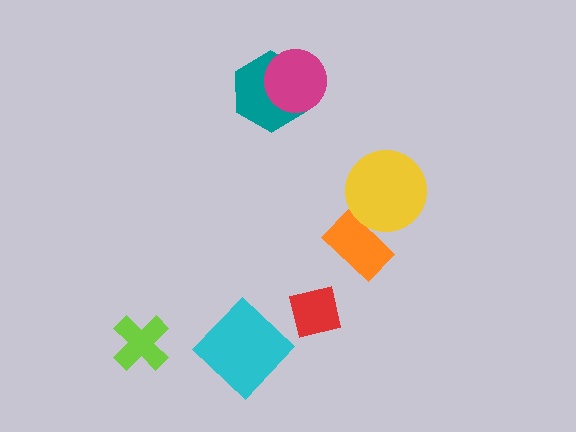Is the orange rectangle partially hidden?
Yes, it is partially covered by another shape.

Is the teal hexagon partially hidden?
Yes, it is partially covered by another shape.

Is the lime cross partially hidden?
No, no other shape covers it.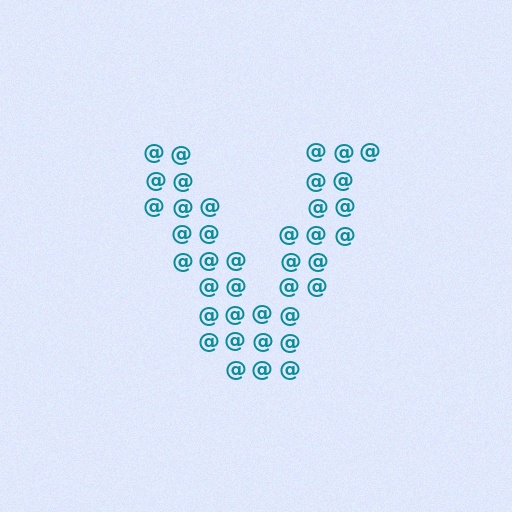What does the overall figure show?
The overall figure shows the letter V.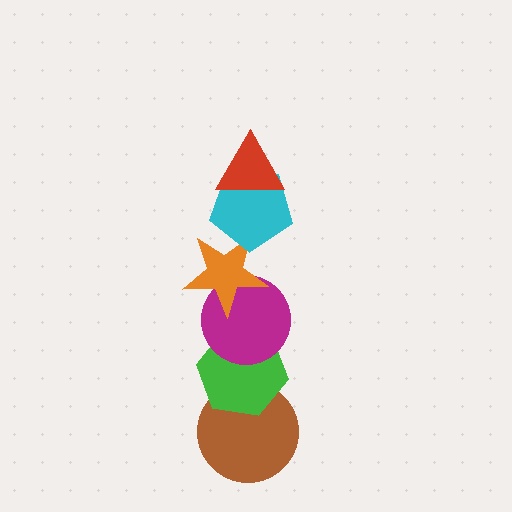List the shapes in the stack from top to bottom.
From top to bottom: the red triangle, the cyan pentagon, the orange star, the magenta circle, the green hexagon, the brown circle.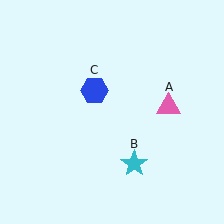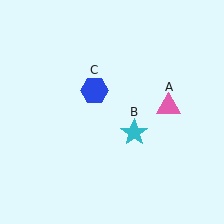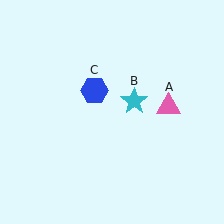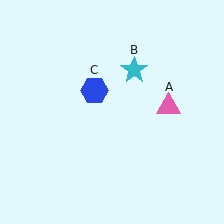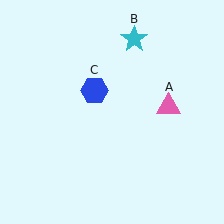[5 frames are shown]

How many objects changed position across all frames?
1 object changed position: cyan star (object B).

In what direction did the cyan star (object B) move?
The cyan star (object B) moved up.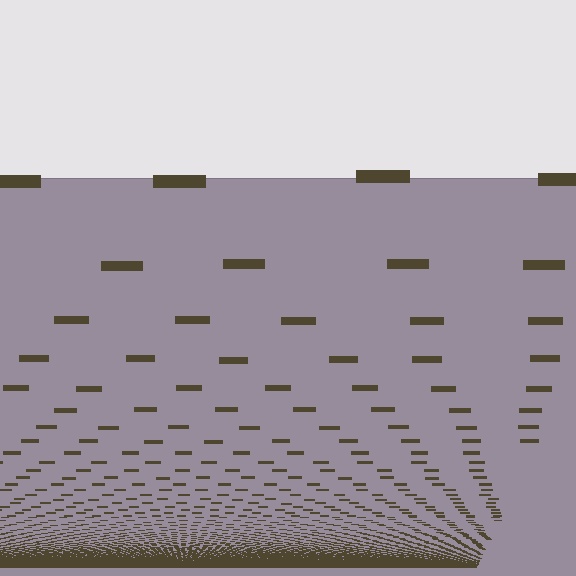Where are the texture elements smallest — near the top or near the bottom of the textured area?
Near the bottom.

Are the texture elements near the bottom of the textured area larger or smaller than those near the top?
Smaller. The gradient is inverted — elements near the bottom are smaller and denser.